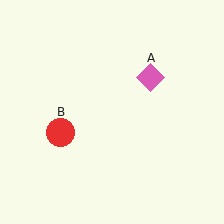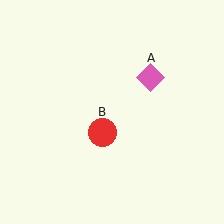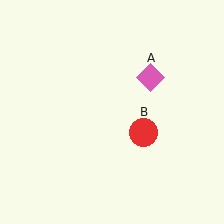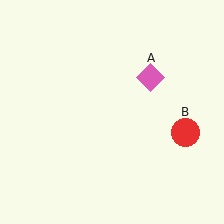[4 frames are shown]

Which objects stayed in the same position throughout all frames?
Pink diamond (object A) remained stationary.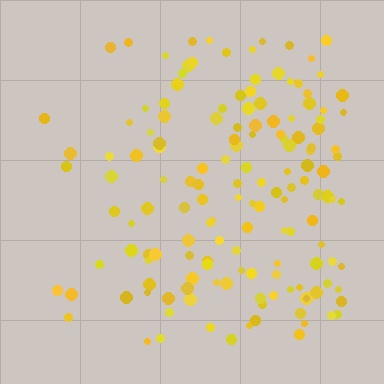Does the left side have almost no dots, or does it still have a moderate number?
Still a moderate number, just noticeably fewer than the right.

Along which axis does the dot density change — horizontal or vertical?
Horizontal.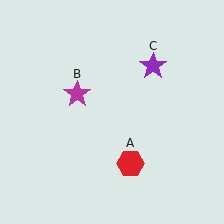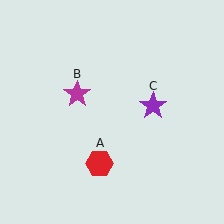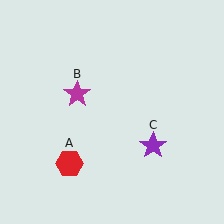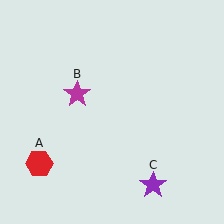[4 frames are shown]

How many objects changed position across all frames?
2 objects changed position: red hexagon (object A), purple star (object C).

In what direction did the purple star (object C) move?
The purple star (object C) moved down.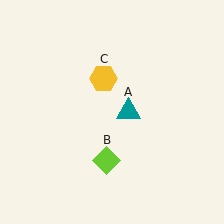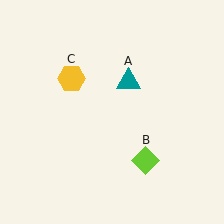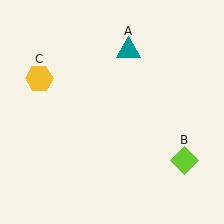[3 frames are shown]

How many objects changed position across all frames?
3 objects changed position: teal triangle (object A), lime diamond (object B), yellow hexagon (object C).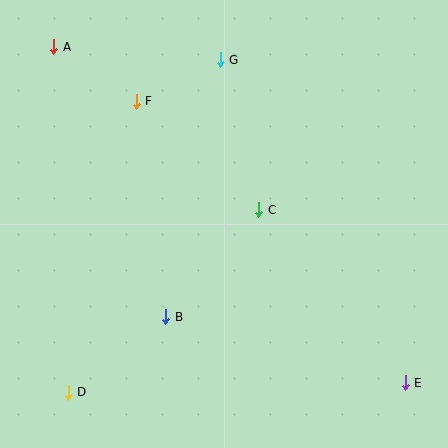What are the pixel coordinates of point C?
Point C is at (259, 210).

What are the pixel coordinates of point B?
Point B is at (166, 317).